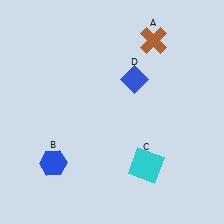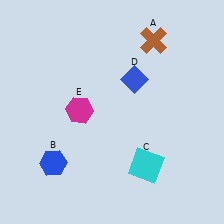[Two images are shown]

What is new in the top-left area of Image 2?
A magenta hexagon (E) was added in the top-left area of Image 2.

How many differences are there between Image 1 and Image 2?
There is 1 difference between the two images.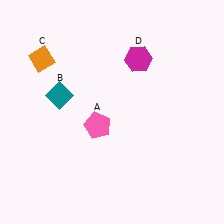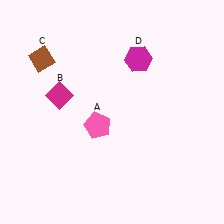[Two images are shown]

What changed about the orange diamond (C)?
In Image 1, C is orange. In Image 2, it changed to brown.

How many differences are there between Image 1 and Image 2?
There are 2 differences between the two images.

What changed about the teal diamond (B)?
In Image 1, B is teal. In Image 2, it changed to magenta.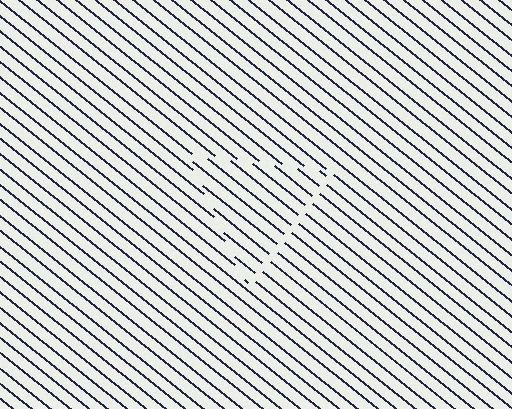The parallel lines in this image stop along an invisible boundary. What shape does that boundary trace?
An illusory triangle. The interior of the shape contains the same grating, shifted by half a period — the contour is defined by the phase discontinuity where line-ends from the inner and outer gratings abut.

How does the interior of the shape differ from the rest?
The interior of the shape contains the same grating, shifted by half a period — the contour is defined by the phase discontinuity where line-ends from the inner and outer gratings abut.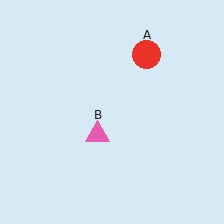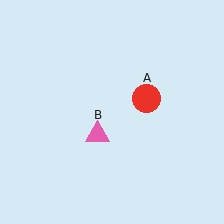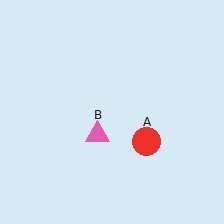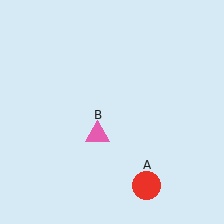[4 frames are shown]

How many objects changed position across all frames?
1 object changed position: red circle (object A).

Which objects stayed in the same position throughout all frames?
Pink triangle (object B) remained stationary.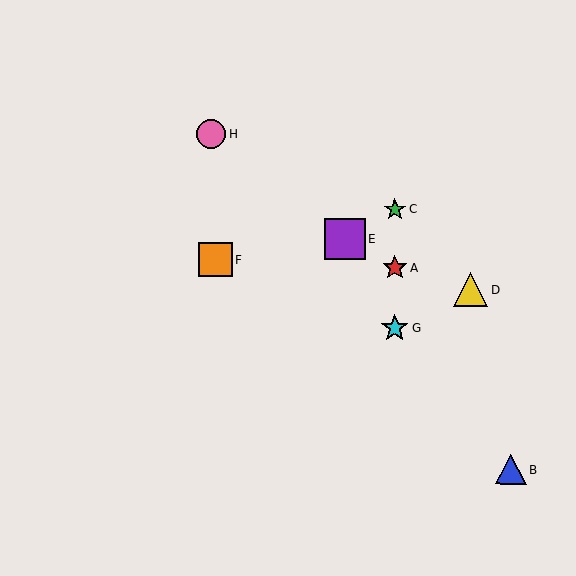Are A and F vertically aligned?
No, A is at x≈395 and F is at x≈216.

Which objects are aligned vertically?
Objects A, C, G are aligned vertically.